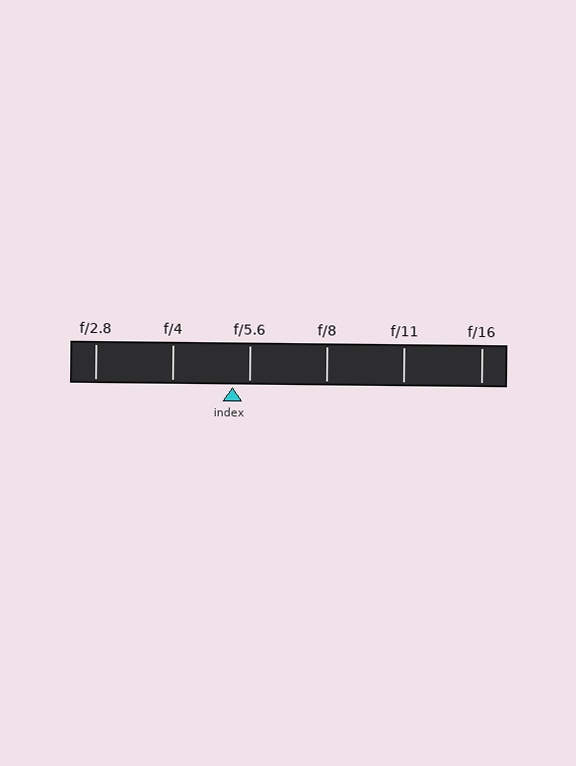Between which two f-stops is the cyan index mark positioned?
The index mark is between f/4 and f/5.6.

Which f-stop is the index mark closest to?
The index mark is closest to f/5.6.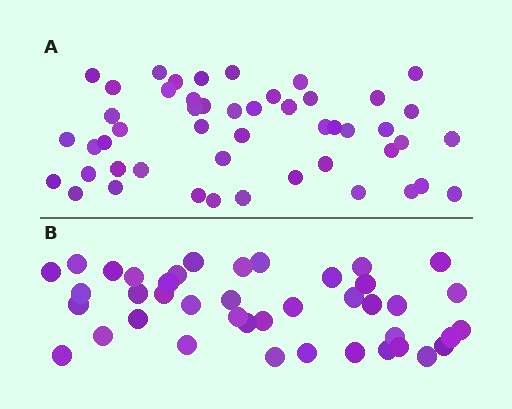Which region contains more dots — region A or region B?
Region A (the top region) has more dots.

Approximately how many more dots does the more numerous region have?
Region A has roughly 8 or so more dots than region B.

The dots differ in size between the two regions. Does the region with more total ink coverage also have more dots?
No. Region B has more total ink coverage because its dots are larger, but region A actually contains more individual dots. Total area can be misleading — the number of items is what matters here.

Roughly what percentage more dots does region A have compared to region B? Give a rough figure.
About 20% more.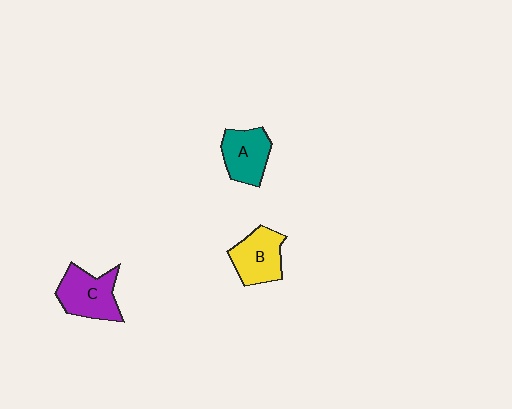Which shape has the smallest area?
Shape A (teal).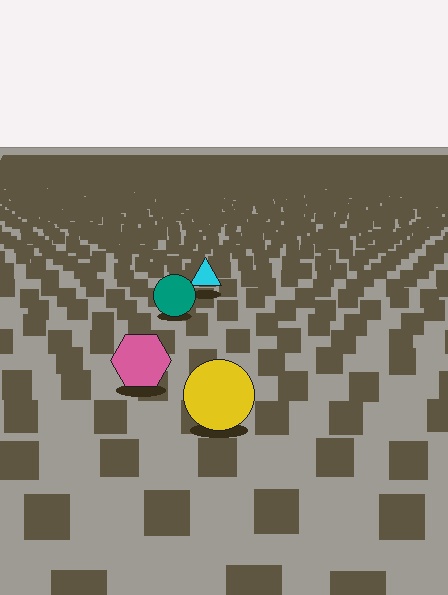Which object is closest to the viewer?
The yellow circle is closest. The texture marks near it are larger and more spread out.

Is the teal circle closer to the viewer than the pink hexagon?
No. The pink hexagon is closer — you can tell from the texture gradient: the ground texture is coarser near it.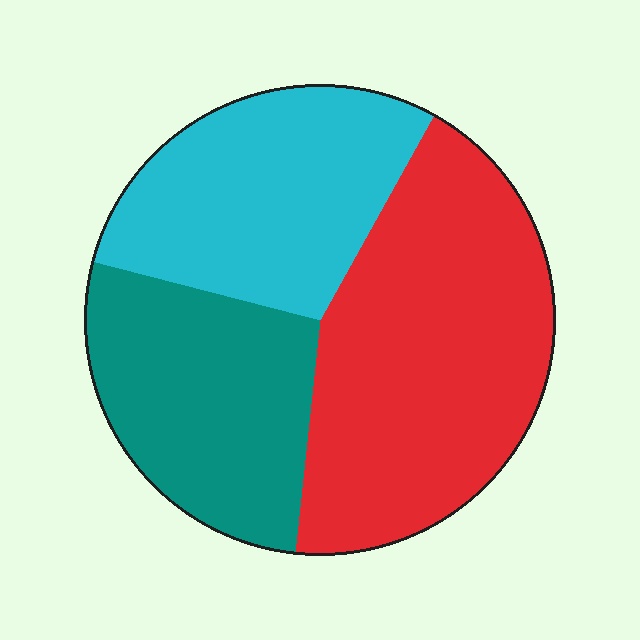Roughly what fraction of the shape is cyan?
Cyan covers roughly 30% of the shape.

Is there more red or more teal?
Red.